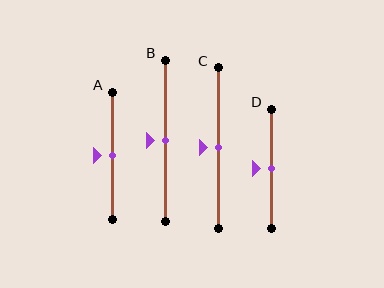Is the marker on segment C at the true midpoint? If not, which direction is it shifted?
Yes, the marker on segment C is at the true midpoint.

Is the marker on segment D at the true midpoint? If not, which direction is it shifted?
Yes, the marker on segment D is at the true midpoint.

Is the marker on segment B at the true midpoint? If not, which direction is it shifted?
Yes, the marker on segment B is at the true midpoint.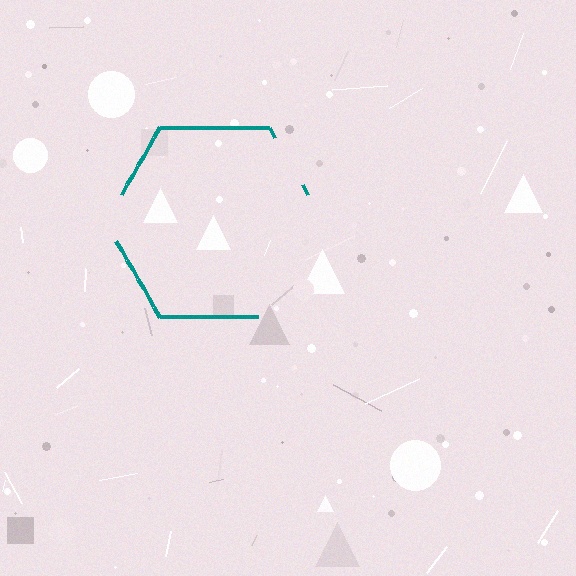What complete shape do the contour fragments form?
The contour fragments form a hexagon.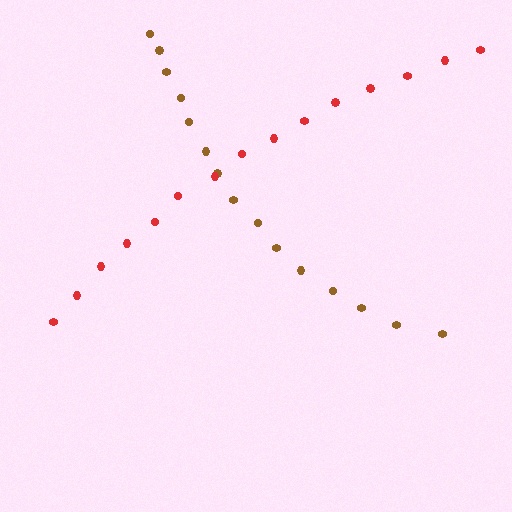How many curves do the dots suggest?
There are 2 distinct paths.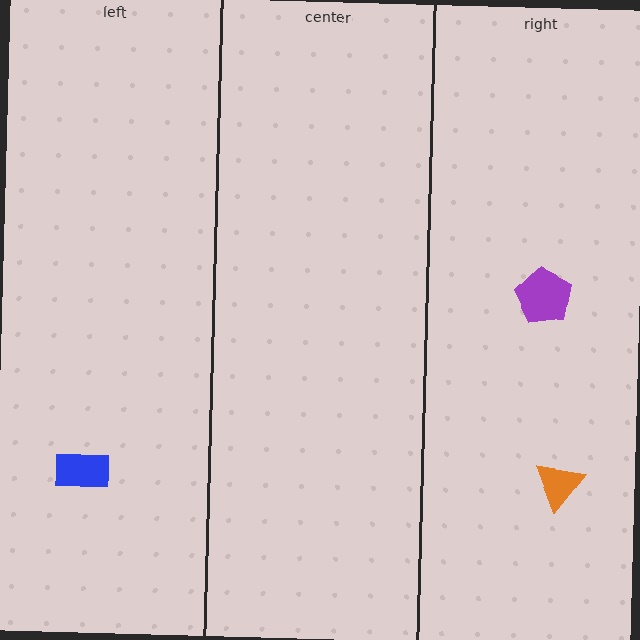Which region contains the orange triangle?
The right region.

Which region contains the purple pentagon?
The right region.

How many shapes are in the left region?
1.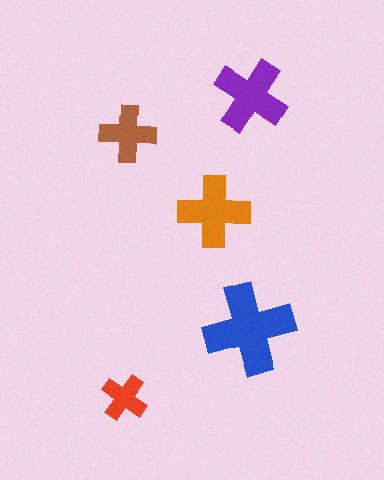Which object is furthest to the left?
The red cross is leftmost.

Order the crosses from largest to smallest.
the blue one, the purple one, the orange one, the brown one, the red one.